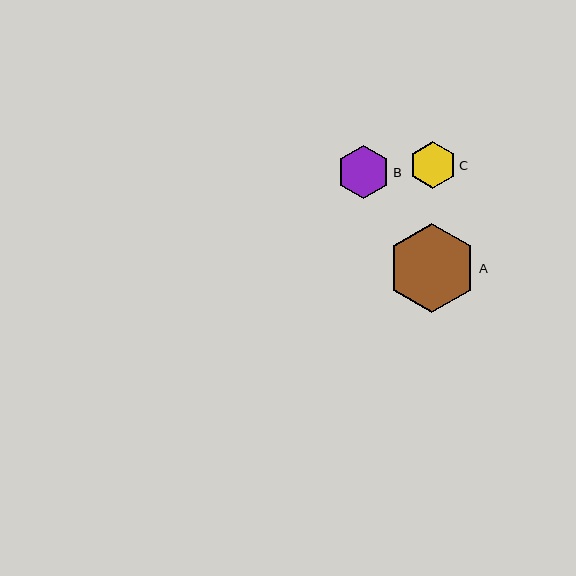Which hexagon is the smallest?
Hexagon C is the smallest with a size of approximately 47 pixels.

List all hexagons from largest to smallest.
From largest to smallest: A, B, C.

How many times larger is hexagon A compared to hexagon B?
Hexagon A is approximately 1.7 times the size of hexagon B.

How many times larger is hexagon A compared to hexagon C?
Hexagon A is approximately 1.9 times the size of hexagon C.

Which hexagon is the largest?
Hexagon A is the largest with a size of approximately 88 pixels.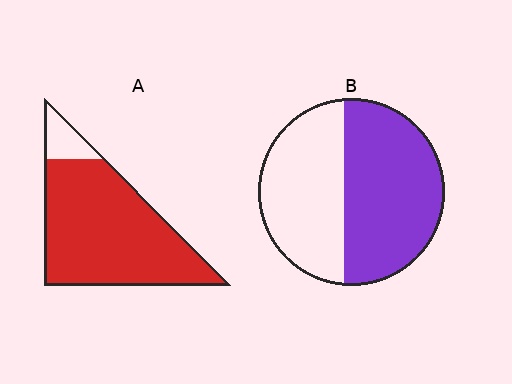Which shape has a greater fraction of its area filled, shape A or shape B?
Shape A.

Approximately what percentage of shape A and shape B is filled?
A is approximately 90% and B is approximately 55%.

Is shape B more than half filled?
Yes.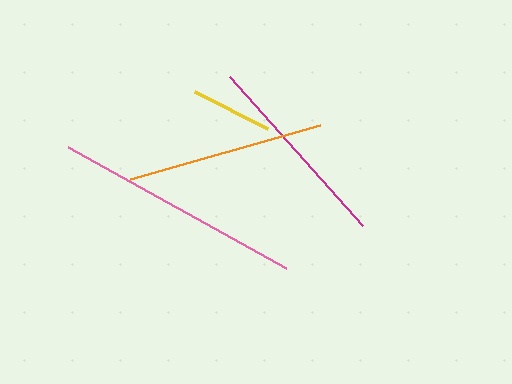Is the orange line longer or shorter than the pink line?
The pink line is longer than the orange line.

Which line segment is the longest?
The pink line is the longest at approximately 250 pixels.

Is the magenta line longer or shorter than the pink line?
The pink line is longer than the magenta line.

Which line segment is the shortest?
The yellow line is the shortest at approximately 81 pixels.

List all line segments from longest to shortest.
From longest to shortest: pink, magenta, orange, yellow.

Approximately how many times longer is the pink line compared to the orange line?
The pink line is approximately 1.3 times the length of the orange line.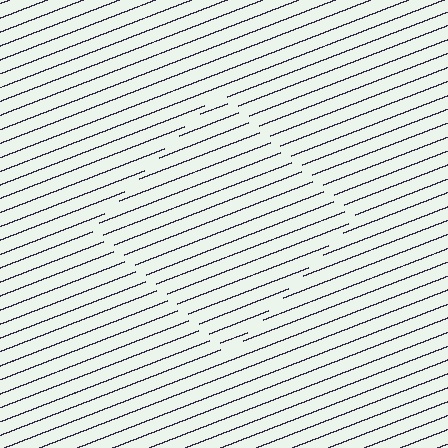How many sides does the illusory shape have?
4 sides — the line-ends trace a square.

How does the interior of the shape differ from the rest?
The interior of the shape contains the same grating, shifted by half a period — the contour is defined by the phase discontinuity where line-ends from the inner and outer gratings abut.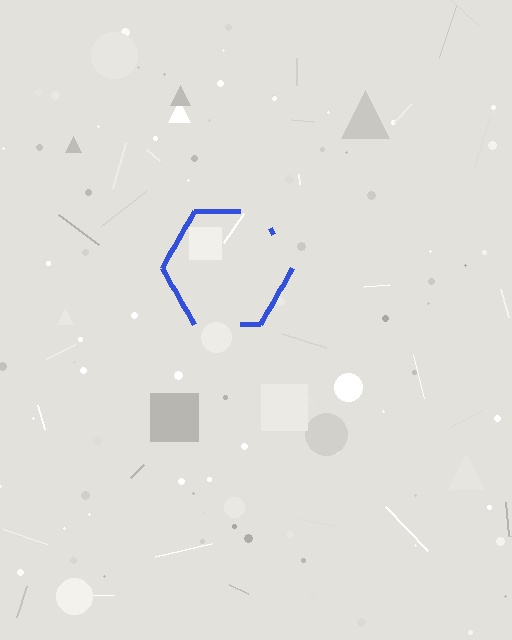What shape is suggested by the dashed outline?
The dashed outline suggests a hexagon.